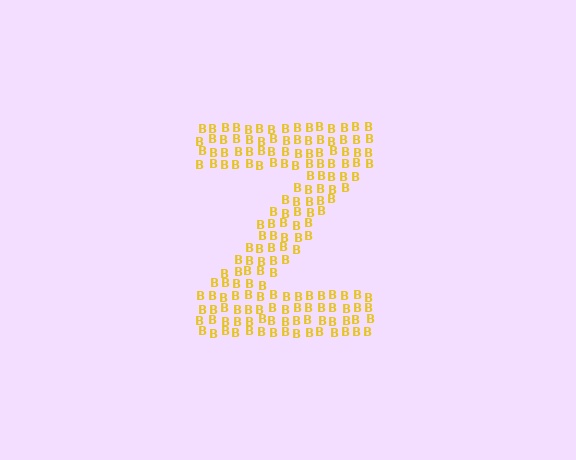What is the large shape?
The large shape is the letter Z.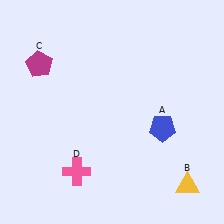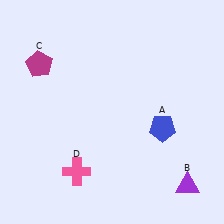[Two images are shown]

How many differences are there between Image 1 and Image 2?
There is 1 difference between the two images.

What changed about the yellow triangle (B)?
In Image 1, B is yellow. In Image 2, it changed to purple.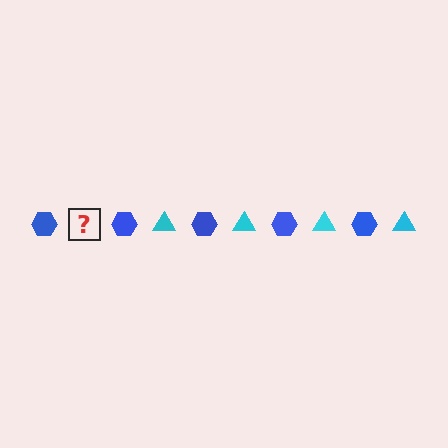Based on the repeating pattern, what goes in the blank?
The blank should be a cyan triangle.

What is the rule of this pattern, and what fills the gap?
The rule is that the pattern alternates between blue hexagon and cyan triangle. The gap should be filled with a cyan triangle.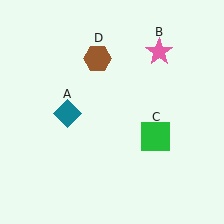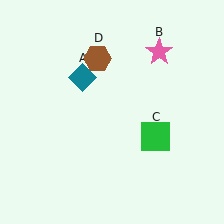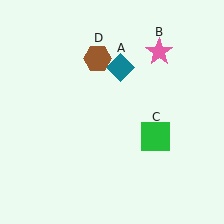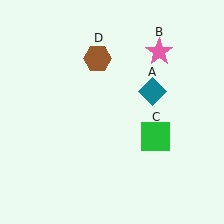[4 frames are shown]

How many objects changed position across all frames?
1 object changed position: teal diamond (object A).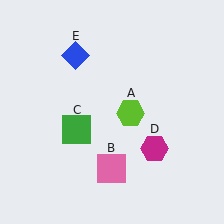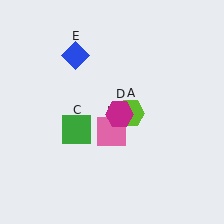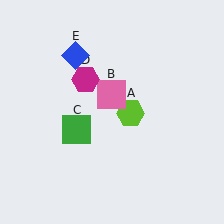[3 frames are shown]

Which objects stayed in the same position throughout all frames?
Lime hexagon (object A) and green square (object C) and blue diamond (object E) remained stationary.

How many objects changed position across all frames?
2 objects changed position: pink square (object B), magenta hexagon (object D).